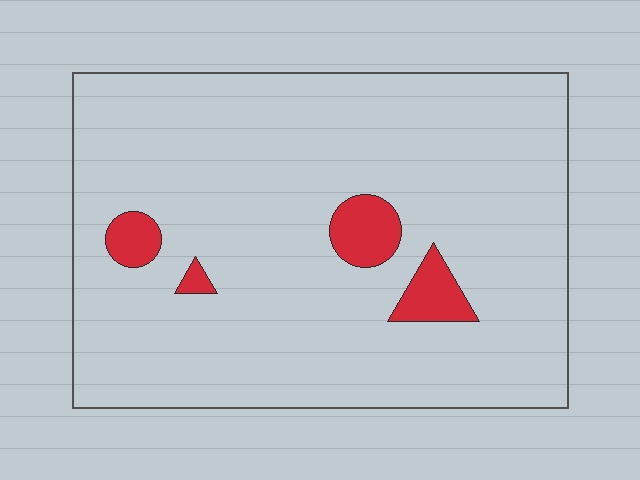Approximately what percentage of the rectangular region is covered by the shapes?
Approximately 5%.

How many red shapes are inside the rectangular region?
4.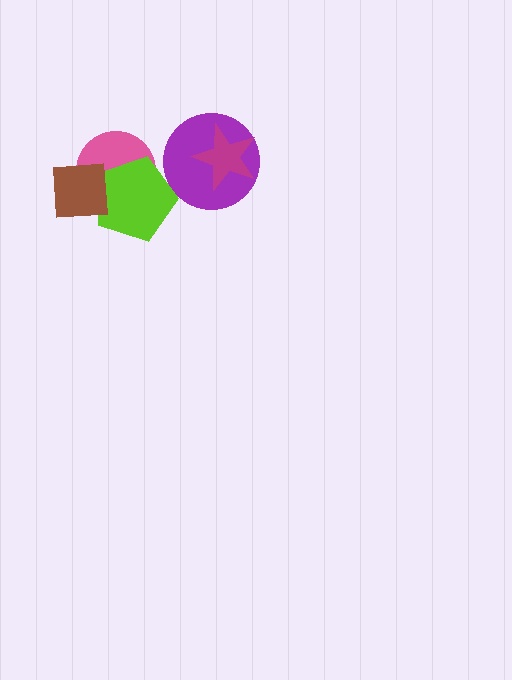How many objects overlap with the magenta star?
1 object overlaps with the magenta star.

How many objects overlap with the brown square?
2 objects overlap with the brown square.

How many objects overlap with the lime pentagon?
2 objects overlap with the lime pentagon.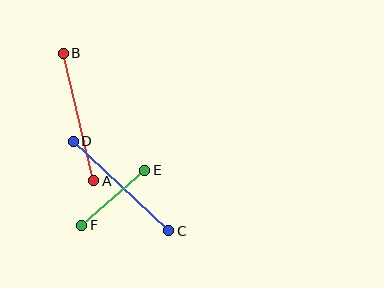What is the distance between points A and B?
The distance is approximately 131 pixels.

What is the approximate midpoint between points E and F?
The midpoint is at approximately (113, 198) pixels.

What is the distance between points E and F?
The distance is approximately 84 pixels.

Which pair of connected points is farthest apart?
Points C and D are farthest apart.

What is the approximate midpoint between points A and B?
The midpoint is at approximately (79, 117) pixels.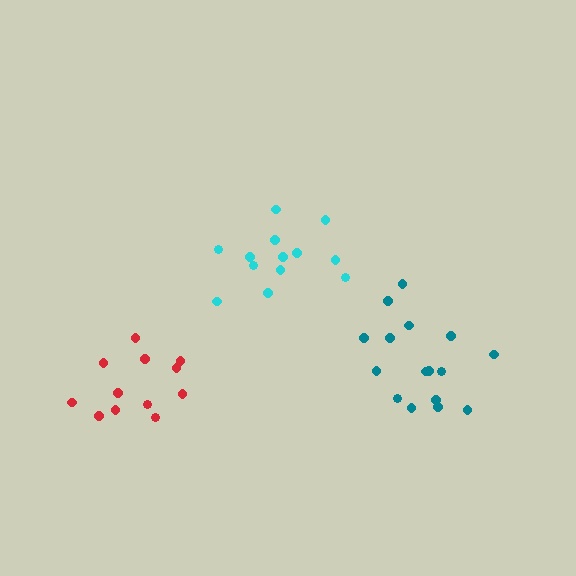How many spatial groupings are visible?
There are 3 spatial groupings.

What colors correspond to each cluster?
The clusters are colored: cyan, red, teal.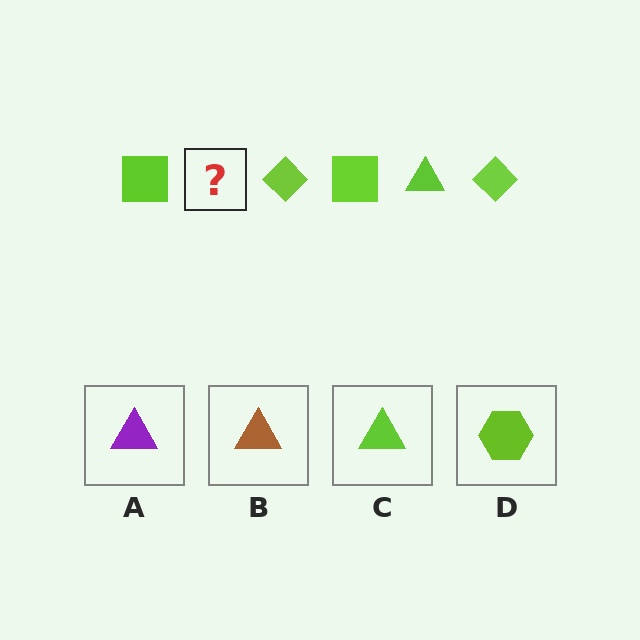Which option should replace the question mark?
Option C.